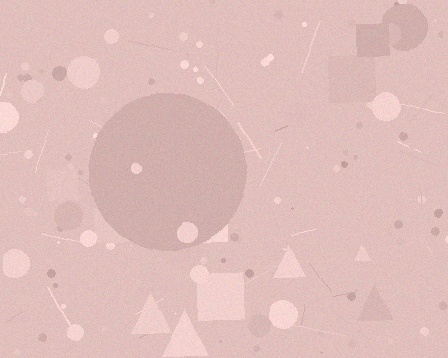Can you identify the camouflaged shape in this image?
The camouflaged shape is a circle.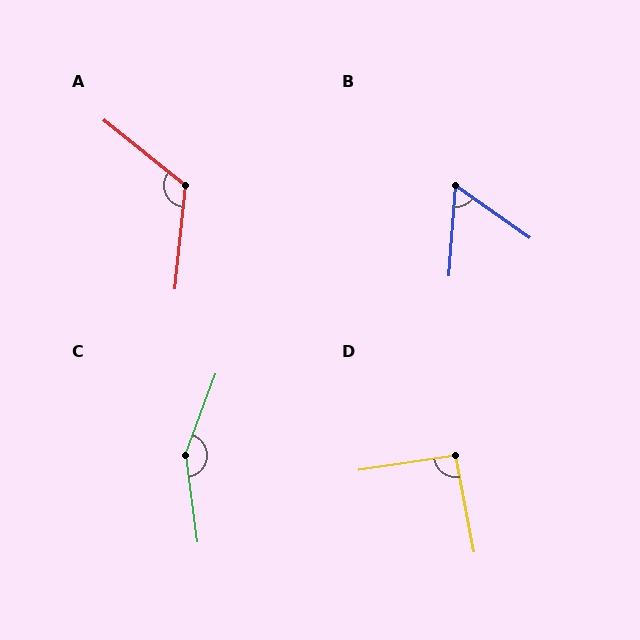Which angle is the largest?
C, at approximately 151 degrees.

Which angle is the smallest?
B, at approximately 59 degrees.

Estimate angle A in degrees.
Approximately 123 degrees.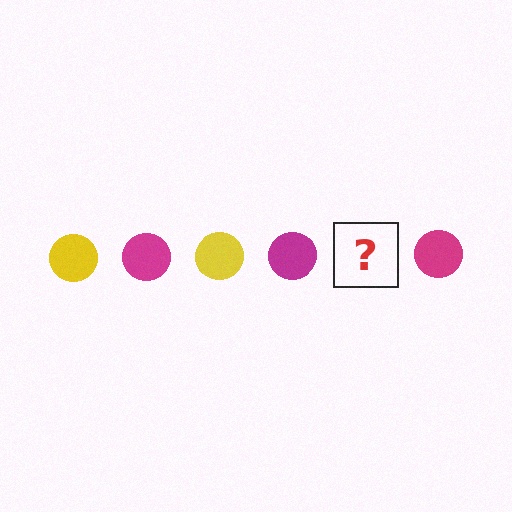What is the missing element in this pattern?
The missing element is a yellow circle.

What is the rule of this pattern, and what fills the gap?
The rule is that the pattern cycles through yellow, magenta circles. The gap should be filled with a yellow circle.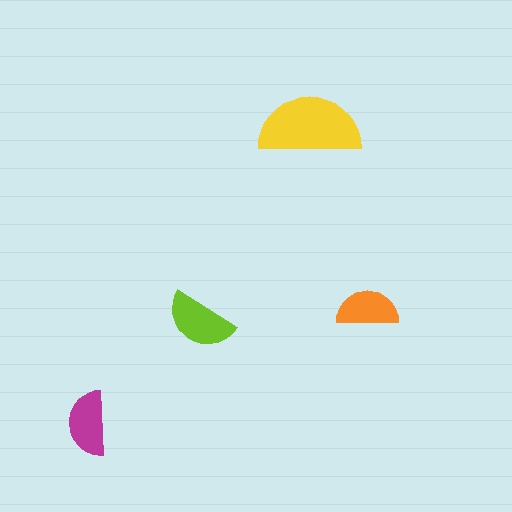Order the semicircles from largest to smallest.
the yellow one, the lime one, the magenta one, the orange one.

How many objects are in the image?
There are 4 objects in the image.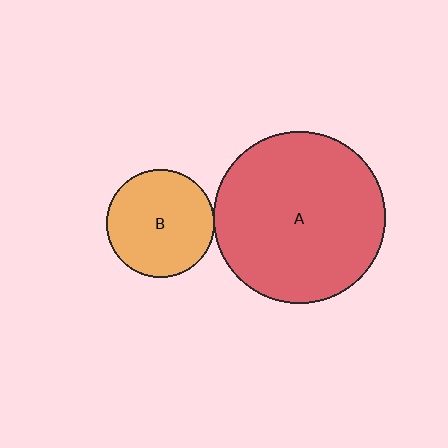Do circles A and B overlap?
Yes.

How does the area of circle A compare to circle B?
Approximately 2.5 times.